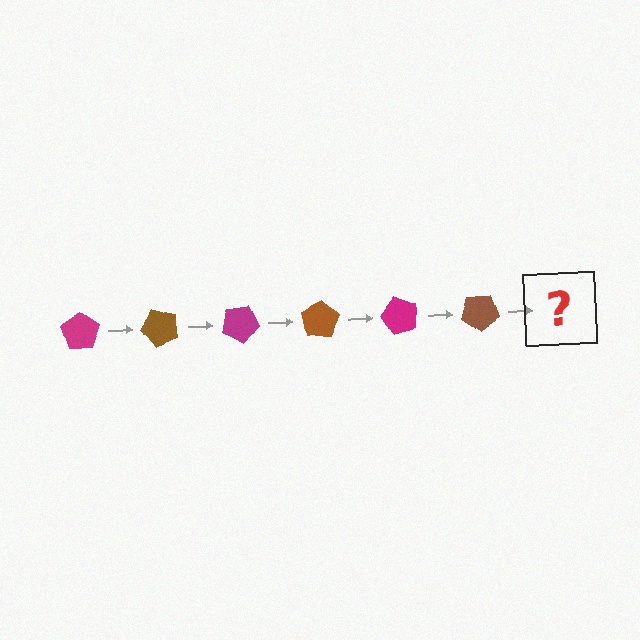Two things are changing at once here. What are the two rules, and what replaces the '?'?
The two rules are that it rotates 50 degrees each step and the color cycles through magenta and brown. The '?' should be a magenta pentagon, rotated 300 degrees from the start.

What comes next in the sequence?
The next element should be a magenta pentagon, rotated 300 degrees from the start.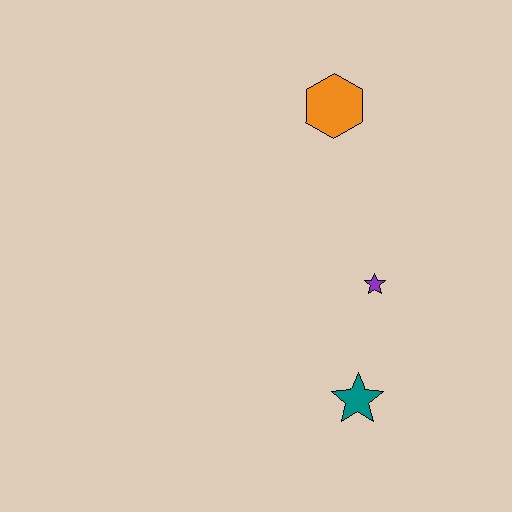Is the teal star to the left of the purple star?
Yes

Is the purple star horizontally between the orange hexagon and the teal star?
No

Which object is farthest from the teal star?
The orange hexagon is farthest from the teal star.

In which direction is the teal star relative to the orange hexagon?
The teal star is below the orange hexagon.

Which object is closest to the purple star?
The teal star is closest to the purple star.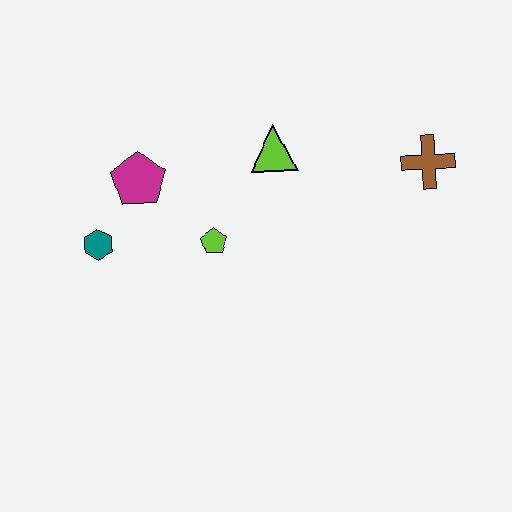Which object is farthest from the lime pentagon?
The brown cross is farthest from the lime pentagon.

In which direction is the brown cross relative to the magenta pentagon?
The brown cross is to the right of the magenta pentagon.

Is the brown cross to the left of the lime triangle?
No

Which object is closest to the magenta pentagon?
The teal hexagon is closest to the magenta pentagon.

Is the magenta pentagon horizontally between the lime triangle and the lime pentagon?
No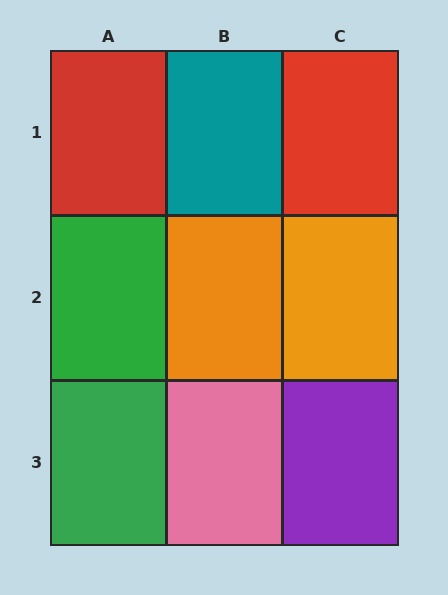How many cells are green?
2 cells are green.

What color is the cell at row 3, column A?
Green.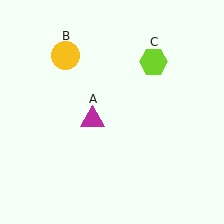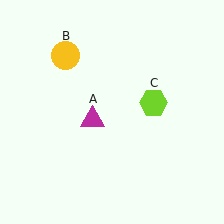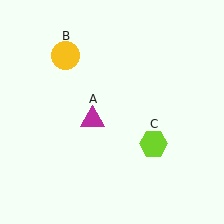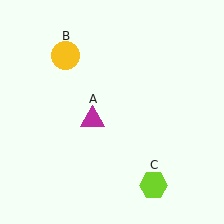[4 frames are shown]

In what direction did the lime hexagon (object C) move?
The lime hexagon (object C) moved down.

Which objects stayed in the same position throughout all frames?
Magenta triangle (object A) and yellow circle (object B) remained stationary.